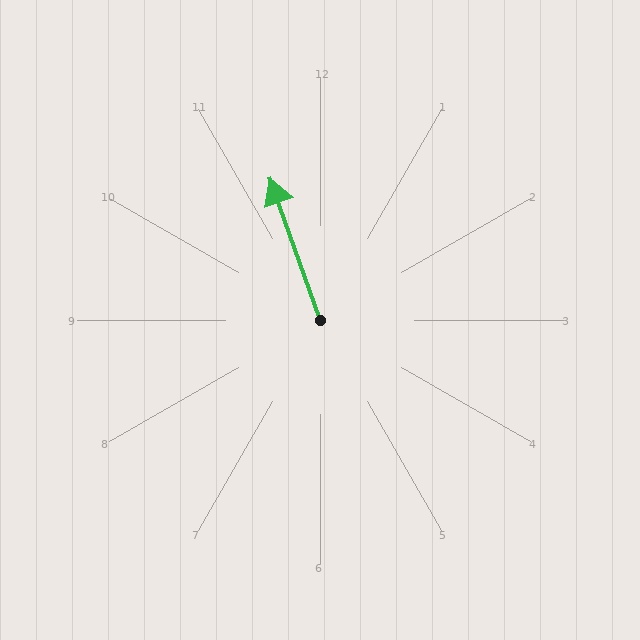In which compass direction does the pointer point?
North.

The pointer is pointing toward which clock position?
Roughly 11 o'clock.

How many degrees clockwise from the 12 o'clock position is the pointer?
Approximately 341 degrees.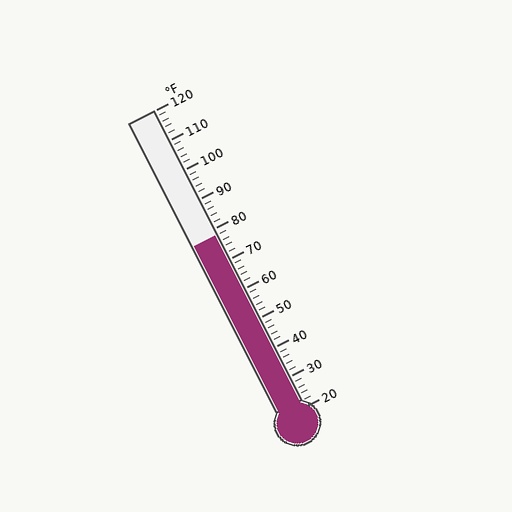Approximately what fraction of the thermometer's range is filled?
The thermometer is filled to approximately 60% of its range.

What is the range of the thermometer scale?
The thermometer scale ranges from 20°F to 120°F.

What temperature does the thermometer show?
The thermometer shows approximately 78°F.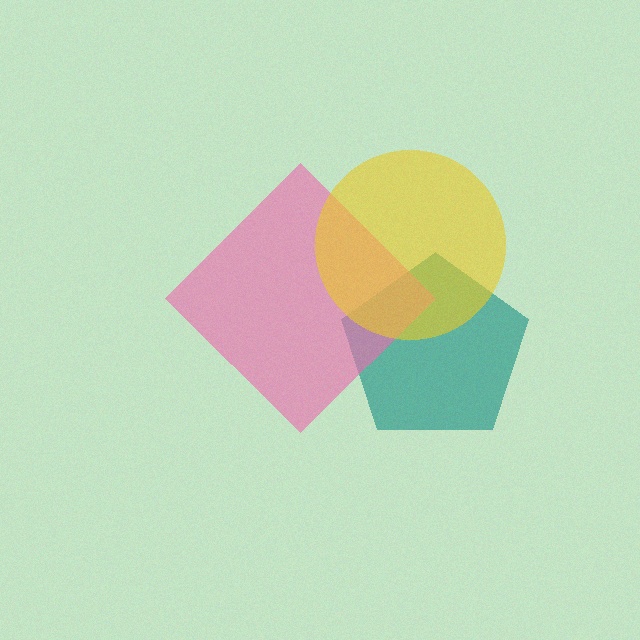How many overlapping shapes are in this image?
There are 3 overlapping shapes in the image.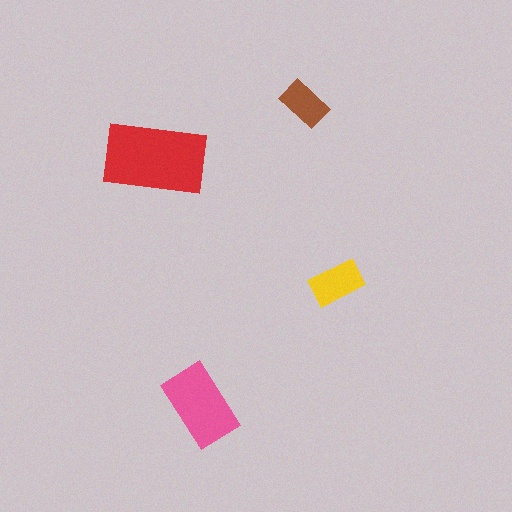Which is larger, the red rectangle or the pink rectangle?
The red one.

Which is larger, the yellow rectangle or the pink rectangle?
The pink one.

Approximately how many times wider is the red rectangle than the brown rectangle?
About 2 times wider.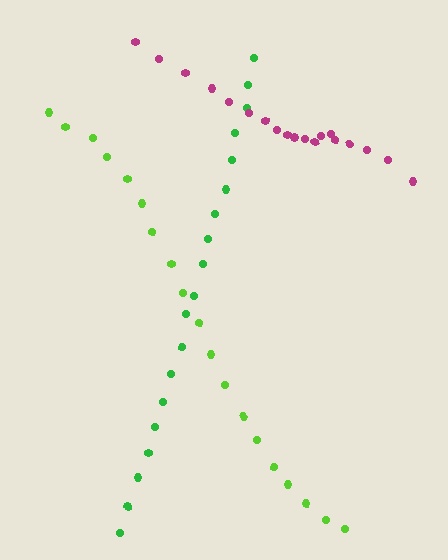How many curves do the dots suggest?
There are 3 distinct paths.